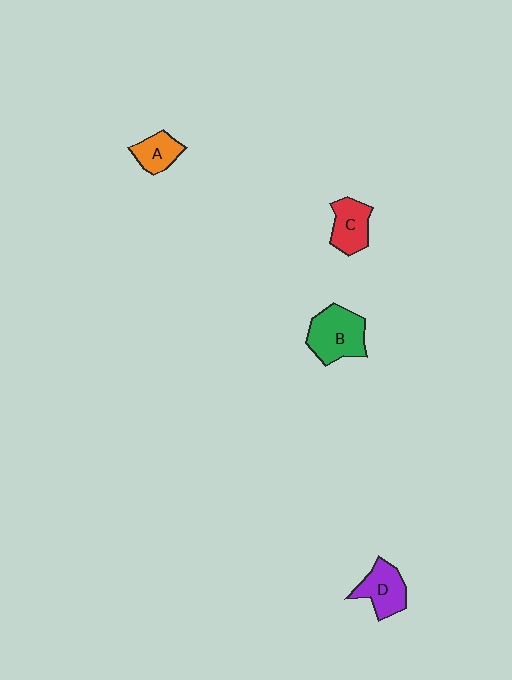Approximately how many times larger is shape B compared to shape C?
Approximately 1.5 times.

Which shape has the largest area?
Shape B (green).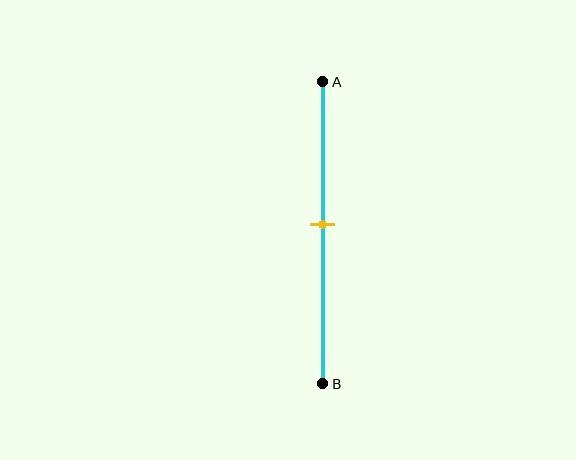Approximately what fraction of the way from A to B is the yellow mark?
The yellow mark is approximately 45% of the way from A to B.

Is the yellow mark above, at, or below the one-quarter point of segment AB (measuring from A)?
The yellow mark is below the one-quarter point of segment AB.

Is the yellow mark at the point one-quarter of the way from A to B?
No, the mark is at about 45% from A, not at the 25% one-quarter point.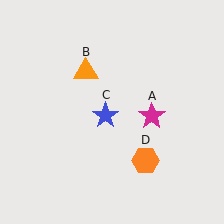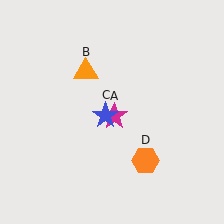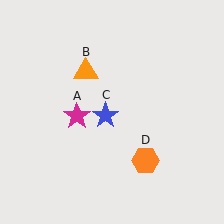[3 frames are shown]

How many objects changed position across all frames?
1 object changed position: magenta star (object A).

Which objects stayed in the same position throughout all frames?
Orange triangle (object B) and blue star (object C) and orange hexagon (object D) remained stationary.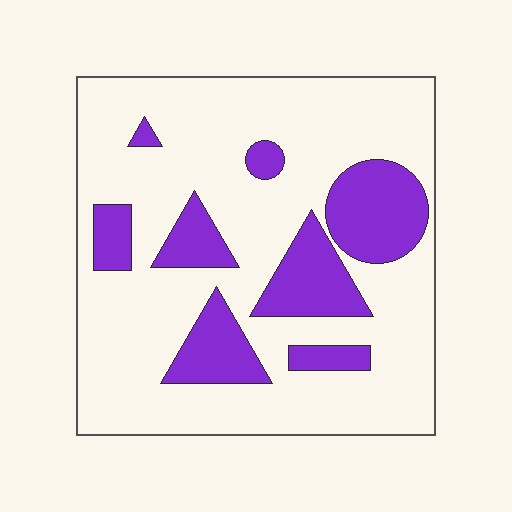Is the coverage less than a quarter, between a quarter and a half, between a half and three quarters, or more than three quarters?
Less than a quarter.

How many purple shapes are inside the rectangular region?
8.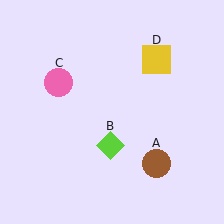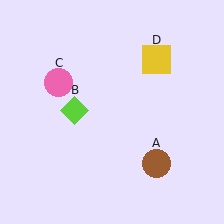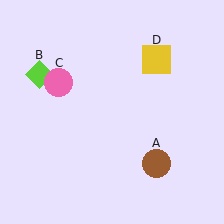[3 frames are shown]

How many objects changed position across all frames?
1 object changed position: lime diamond (object B).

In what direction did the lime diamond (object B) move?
The lime diamond (object B) moved up and to the left.